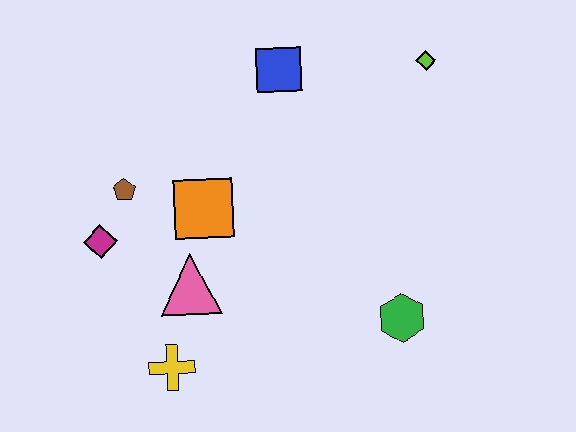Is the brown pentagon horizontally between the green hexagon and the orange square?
No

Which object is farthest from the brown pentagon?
The lime diamond is farthest from the brown pentagon.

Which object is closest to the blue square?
The lime diamond is closest to the blue square.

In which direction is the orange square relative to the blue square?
The orange square is below the blue square.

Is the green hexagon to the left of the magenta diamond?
No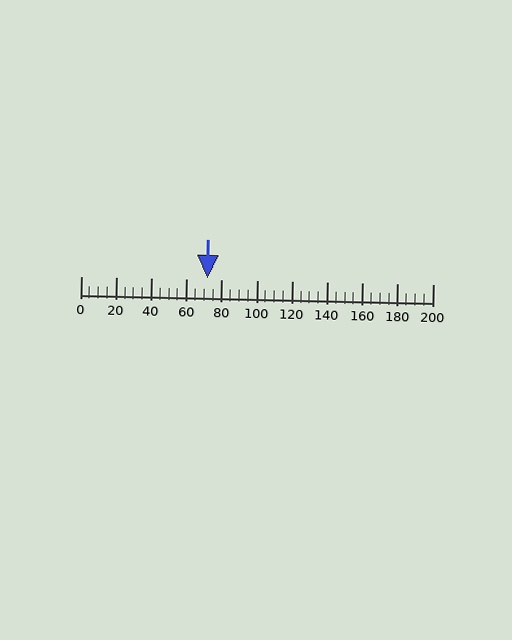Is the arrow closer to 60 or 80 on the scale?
The arrow is closer to 80.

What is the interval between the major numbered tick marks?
The major tick marks are spaced 20 units apart.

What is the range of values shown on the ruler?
The ruler shows values from 0 to 200.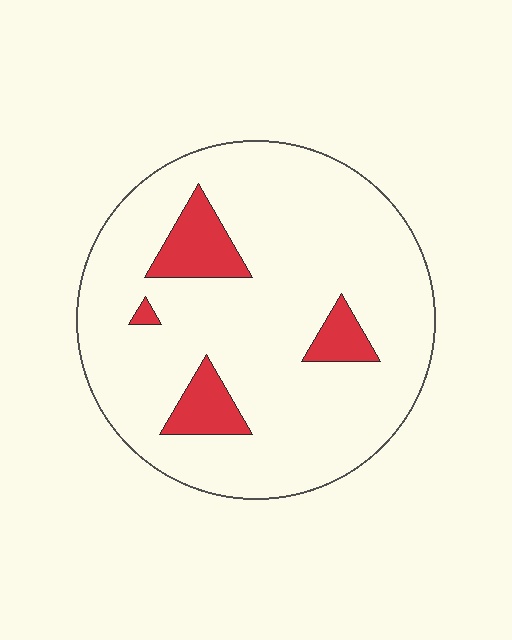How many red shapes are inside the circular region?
4.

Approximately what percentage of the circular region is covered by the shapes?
Approximately 10%.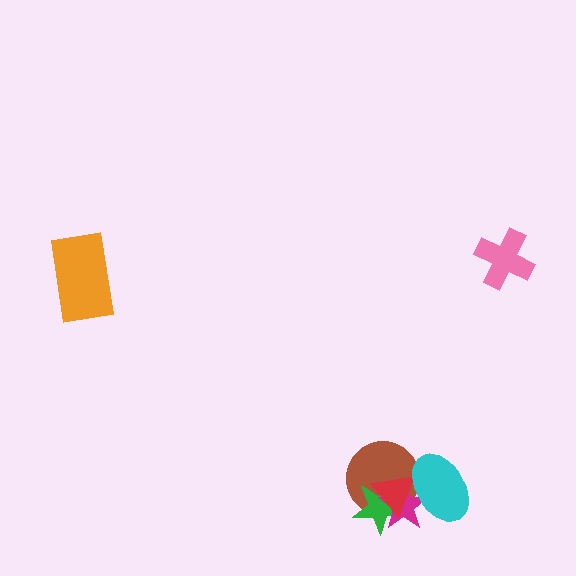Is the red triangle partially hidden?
Yes, it is partially covered by another shape.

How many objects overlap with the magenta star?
4 objects overlap with the magenta star.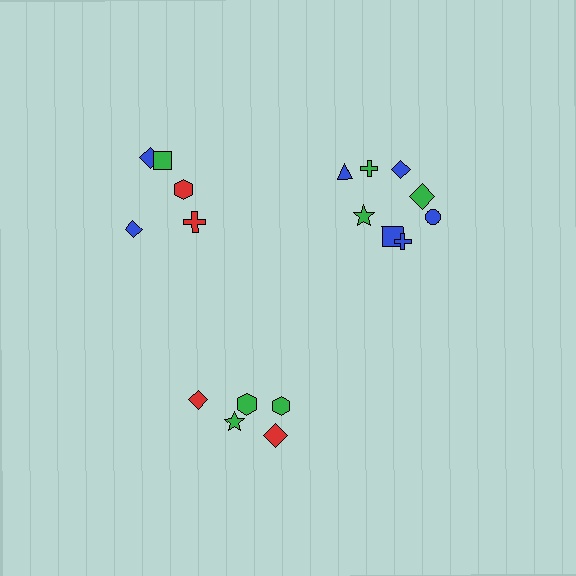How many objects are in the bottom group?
There are 5 objects.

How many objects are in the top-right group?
There are 8 objects.